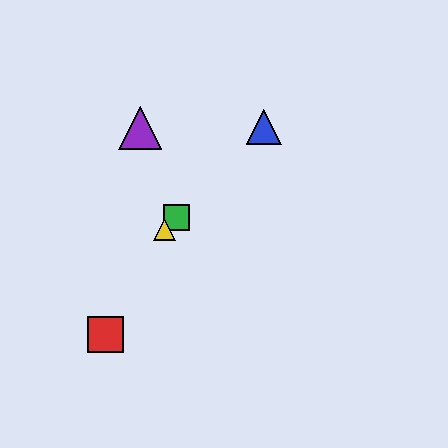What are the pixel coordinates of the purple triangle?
The purple triangle is at (140, 128).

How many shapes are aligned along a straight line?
3 shapes (the blue triangle, the green square, the yellow triangle) are aligned along a straight line.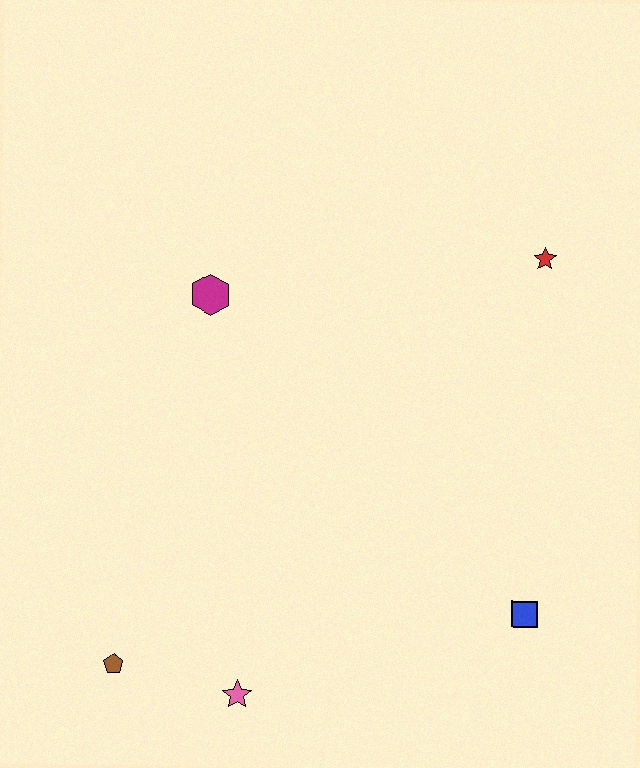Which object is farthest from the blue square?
The magenta hexagon is farthest from the blue square.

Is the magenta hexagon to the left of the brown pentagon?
No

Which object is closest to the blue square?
The pink star is closest to the blue square.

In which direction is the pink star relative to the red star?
The pink star is below the red star.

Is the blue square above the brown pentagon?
Yes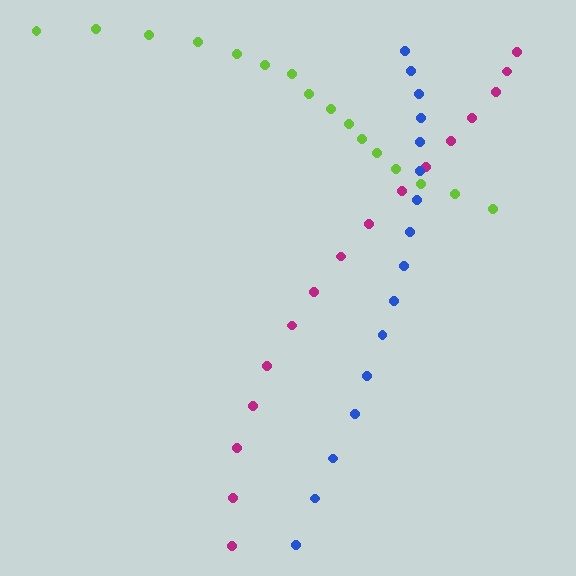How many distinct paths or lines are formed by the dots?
There are 3 distinct paths.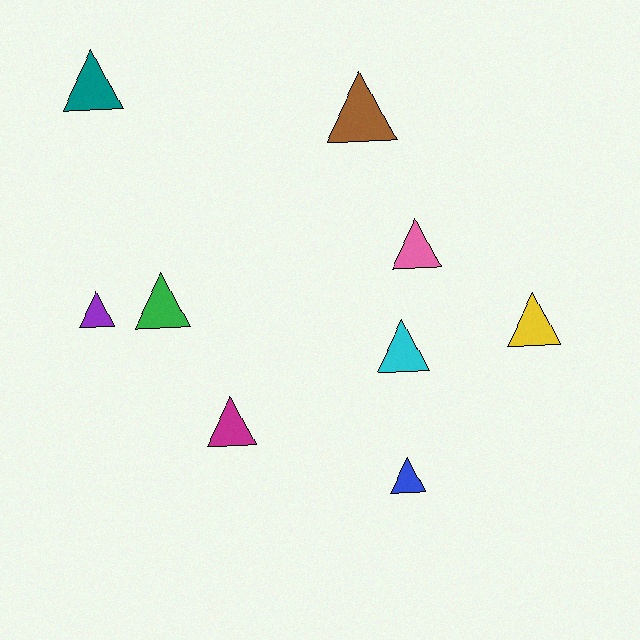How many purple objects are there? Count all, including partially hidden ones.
There is 1 purple object.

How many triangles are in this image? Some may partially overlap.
There are 9 triangles.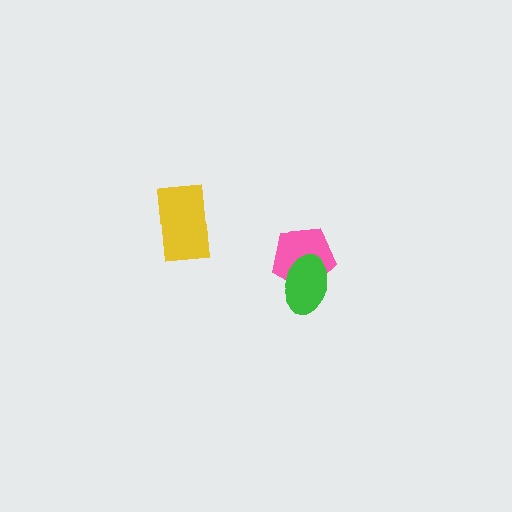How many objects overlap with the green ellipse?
1 object overlaps with the green ellipse.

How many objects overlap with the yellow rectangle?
0 objects overlap with the yellow rectangle.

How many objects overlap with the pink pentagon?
1 object overlaps with the pink pentagon.